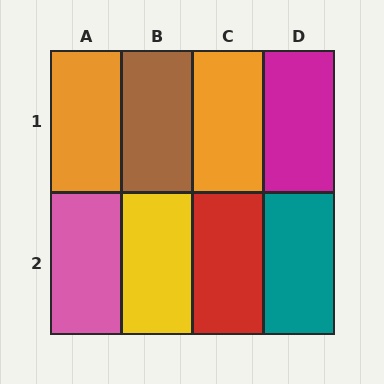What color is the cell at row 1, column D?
Magenta.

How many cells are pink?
1 cell is pink.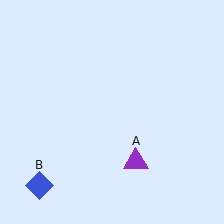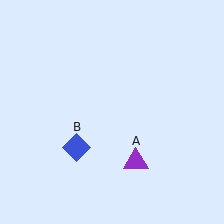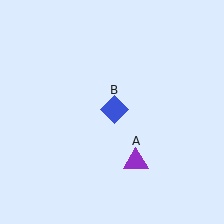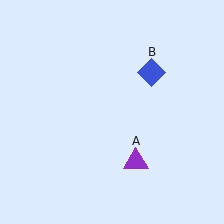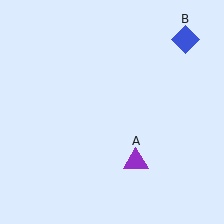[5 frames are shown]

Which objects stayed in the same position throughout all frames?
Purple triangle (object A) remained stationary.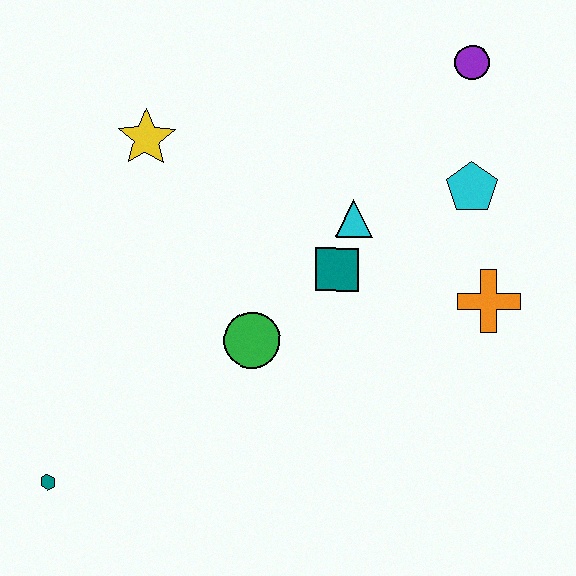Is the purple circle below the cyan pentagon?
No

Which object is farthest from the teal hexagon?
The purple circle is farthest from the teal hexagon.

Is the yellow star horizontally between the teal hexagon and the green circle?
Yes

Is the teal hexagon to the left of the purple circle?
Yes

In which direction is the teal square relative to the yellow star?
The teal square is to the right of the yellow star.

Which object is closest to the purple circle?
The cyan pentagon is closest to the purple circle.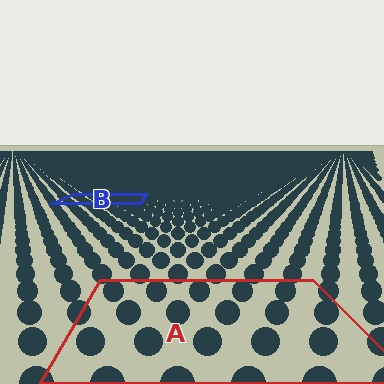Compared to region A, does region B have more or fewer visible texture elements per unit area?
Region B has more texture elements per unit area — they are packed more densely because it is farther away.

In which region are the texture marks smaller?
The texture marks are smaller in region B, because it is farther away.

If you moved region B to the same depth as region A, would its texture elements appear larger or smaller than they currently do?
They would appear larger. At a closer depth, the same texture elements are projected at a bigger on-screen size.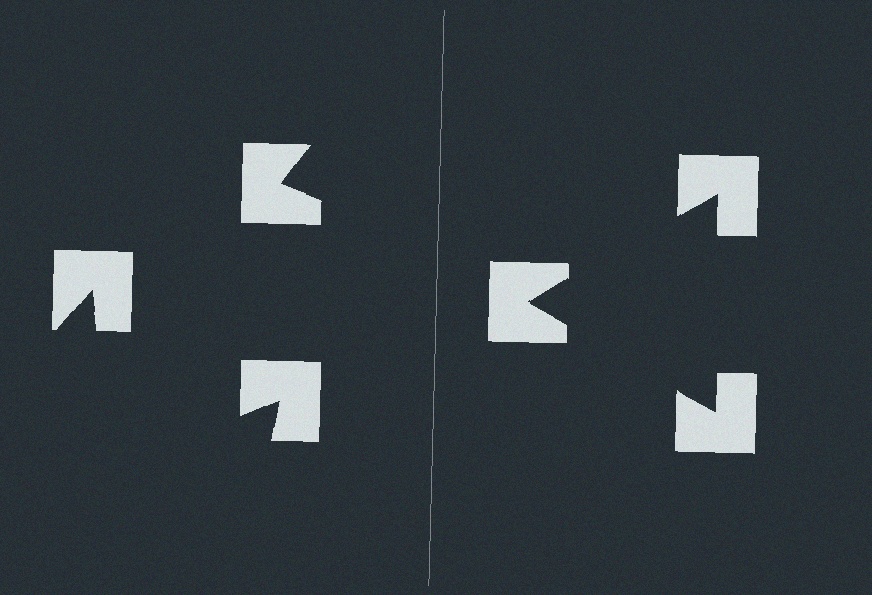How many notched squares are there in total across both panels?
6 — 3 on each side.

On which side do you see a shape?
An illusory triangle appears on the right side. On the left side the wedge cuts are rotated, so no coherent shape forms.